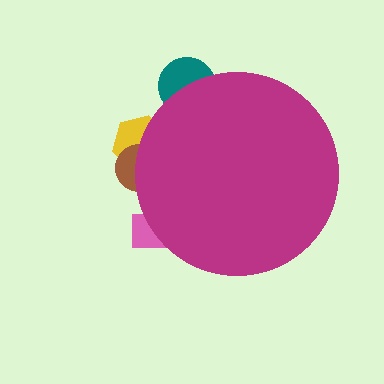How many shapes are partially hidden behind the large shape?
4 shapes are partially hidden.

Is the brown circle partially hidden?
Yes, the brown circle is partially hidden behind the magenta circle.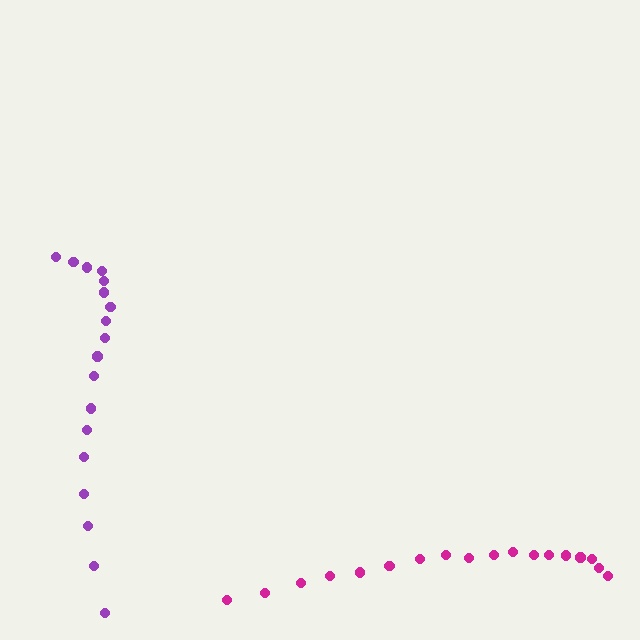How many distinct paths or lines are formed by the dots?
There are 2 distinct paths.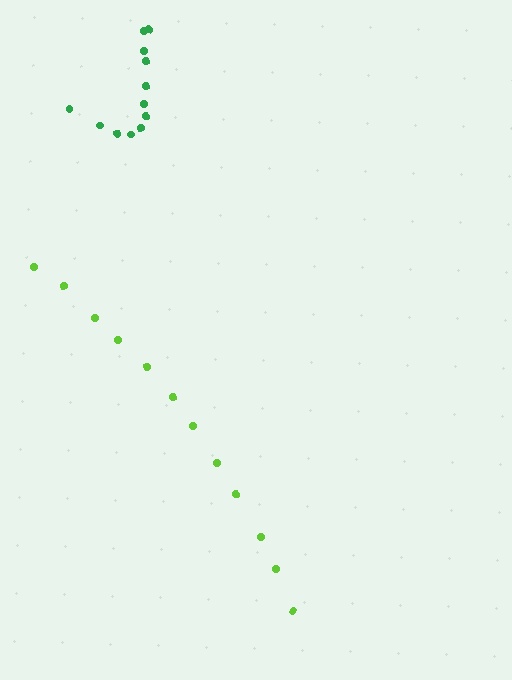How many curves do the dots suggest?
There are 2 distinct paths.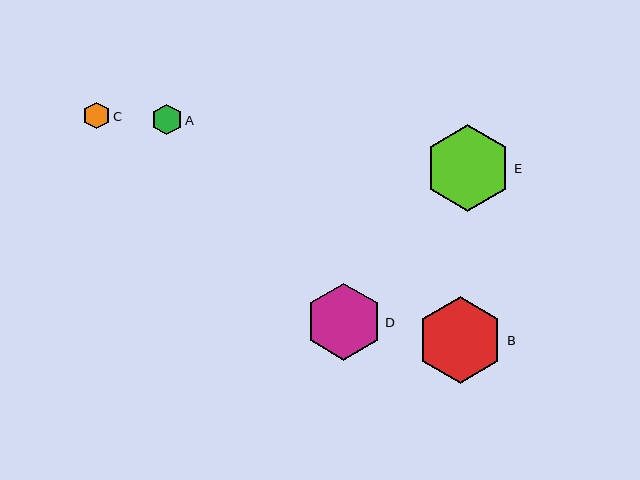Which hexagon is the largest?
Hexagon B is the largest with a size of approximately 87 pixels.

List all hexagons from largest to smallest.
From largest to smallest: B, E, D, A, C.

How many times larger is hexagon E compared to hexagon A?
Hexagon E is approximately 2.9 times the size of hexagon A.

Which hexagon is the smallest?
Hexagon C is the smallest with a size of approximately 27 pixels.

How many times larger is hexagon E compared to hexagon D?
Hexagon E is approximately 1.1 times the size of hexagon D.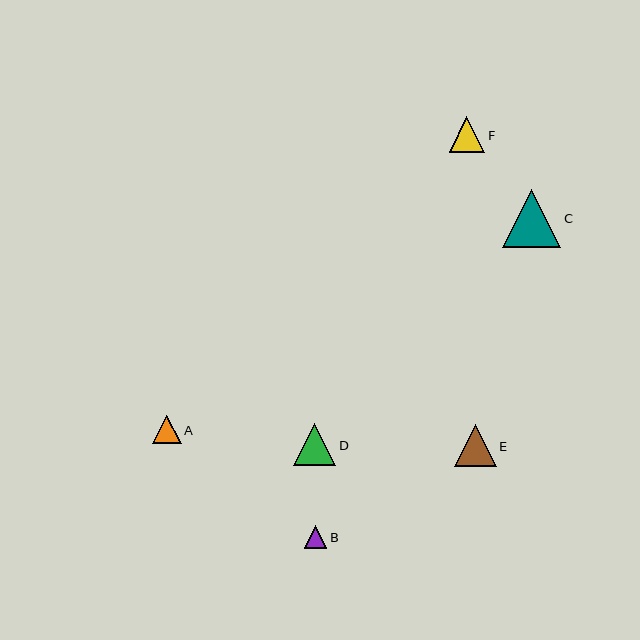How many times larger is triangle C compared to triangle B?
Triangle C is approximately 2.6 times the size of triangle B.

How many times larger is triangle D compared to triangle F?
Triangle D is approximately 1.2 times the size of triangle F.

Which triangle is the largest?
Triangle C is the largest with a size of approximately 58 pixels.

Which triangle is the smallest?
Triangle B is the smallest with a size of approximately 23 pixels.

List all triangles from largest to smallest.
From largest to smallest: C, D, E, F, A, B.